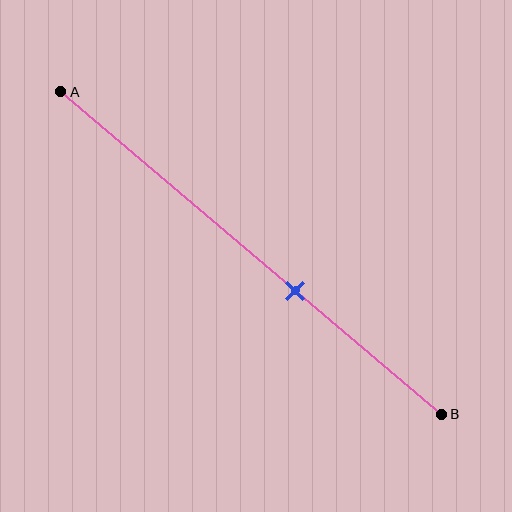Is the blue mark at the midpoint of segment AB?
No, the mark is at about 60% from A, not at the 50% midpoint.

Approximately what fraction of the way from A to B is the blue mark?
The blue mark is approximately 60% of the way from A to B.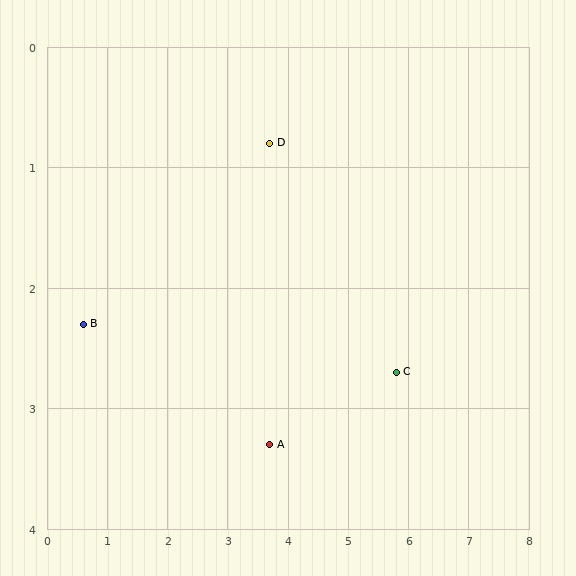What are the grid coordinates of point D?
Point D is at approximately (3.7, 0.8).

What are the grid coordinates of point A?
Point A is at approximately (3.7, 3.3).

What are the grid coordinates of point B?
Point B is at approximately (0.6, 2.3).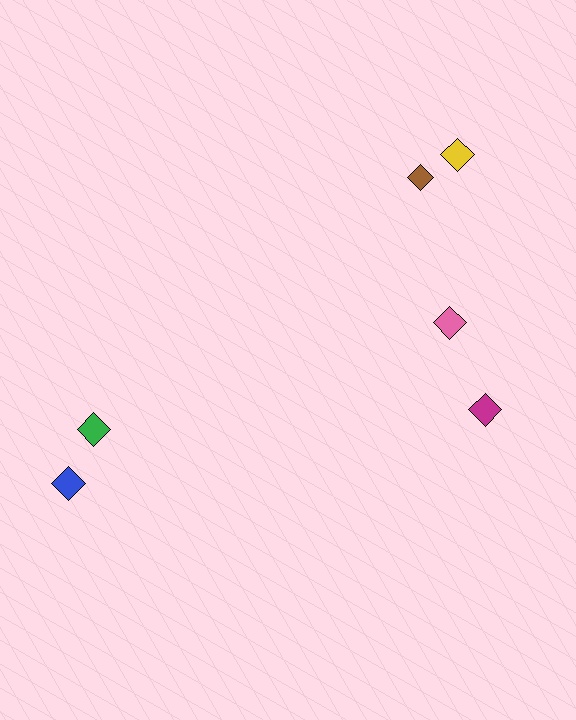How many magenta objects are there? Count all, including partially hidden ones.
There is 1 magenta object.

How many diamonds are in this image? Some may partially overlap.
There are 6 diamonds.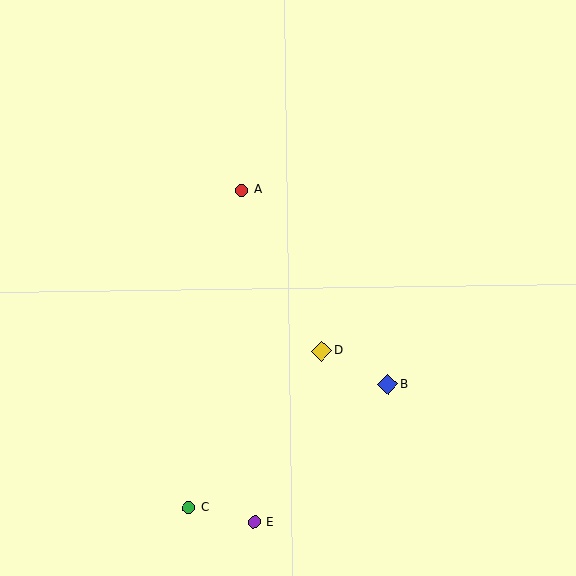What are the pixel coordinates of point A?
Point A is at (241, 190).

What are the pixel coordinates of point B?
Point B is at (388, 384).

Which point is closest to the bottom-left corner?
Point C is closest to the bottom-left corner.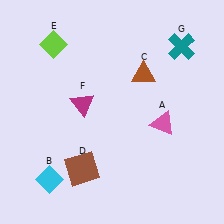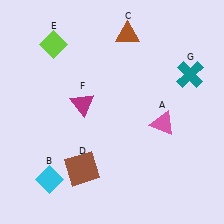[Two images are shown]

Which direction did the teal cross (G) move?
The teal cross (G) moved down.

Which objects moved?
The objects that moved are: the brown triangle (C), the teal cross (G).